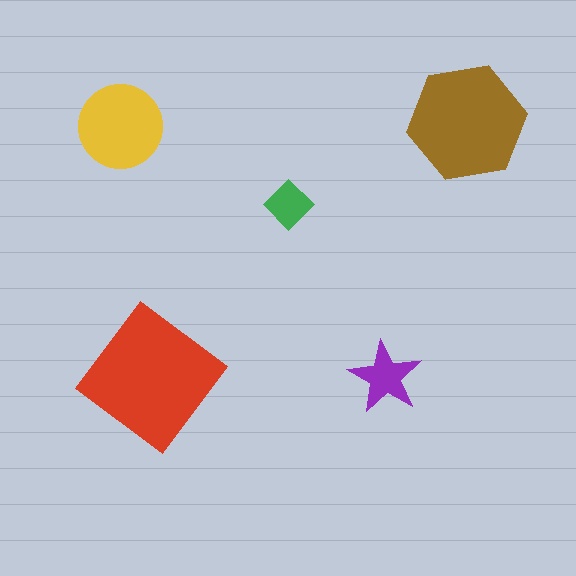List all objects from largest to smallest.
The red diamond, the brown hexagon, the yellow circle, the purple star, the green diamond.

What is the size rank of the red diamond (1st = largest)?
1st.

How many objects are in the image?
There are 5 objects in the image.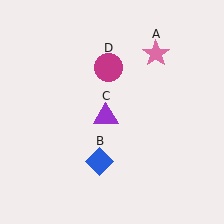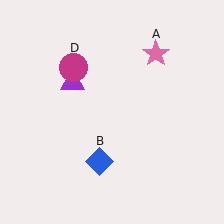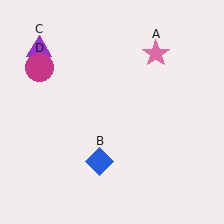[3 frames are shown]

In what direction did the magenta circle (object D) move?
The magenta circle (object D) moved left.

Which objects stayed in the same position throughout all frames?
Pink star (object A) and blue diamond (object B) remained stationary.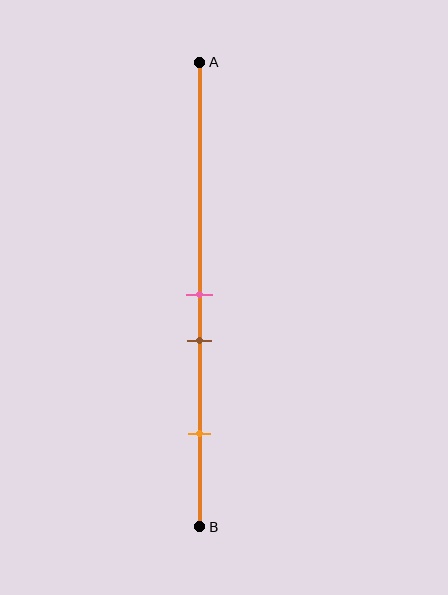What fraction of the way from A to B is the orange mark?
The orange mark is approximately 80% (0.8) of the way from A to B.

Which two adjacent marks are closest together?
The pink and brown marks are the closest adjacent pair.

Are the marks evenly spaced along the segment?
No, the marks are not evenly spaced.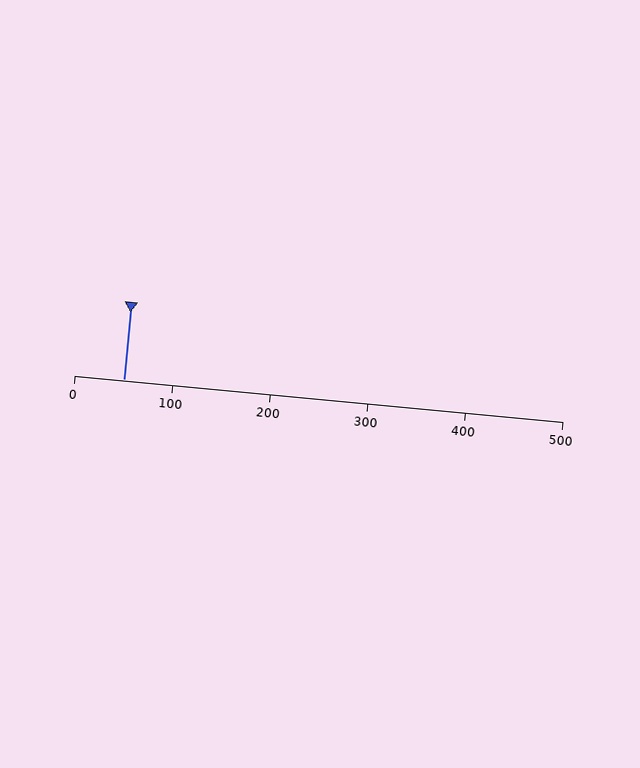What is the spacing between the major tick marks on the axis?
The major ticks are spaced 100 apart.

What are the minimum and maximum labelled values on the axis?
The axis runs from 0 to 500.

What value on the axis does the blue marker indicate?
The marker indicates approximately 50.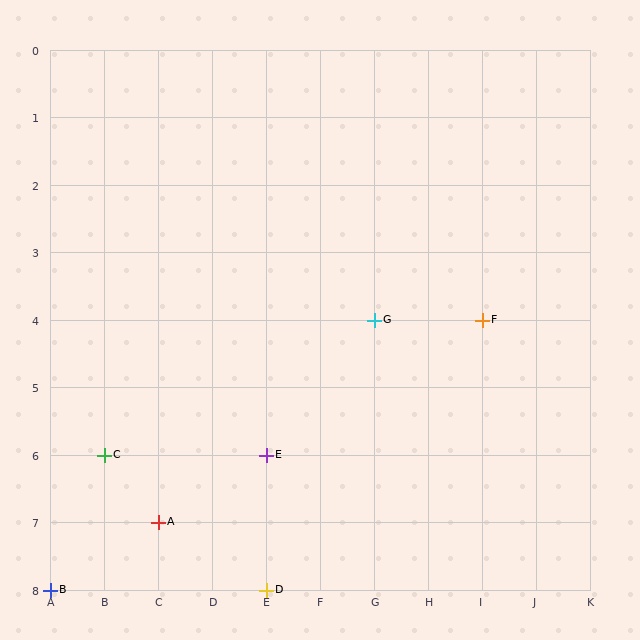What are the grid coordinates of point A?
Point A is at grid coordinates (C, 7).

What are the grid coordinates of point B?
Point B is at grid coordinates (A, 8).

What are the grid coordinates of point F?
Point F is at grid coordinates (I, 4).